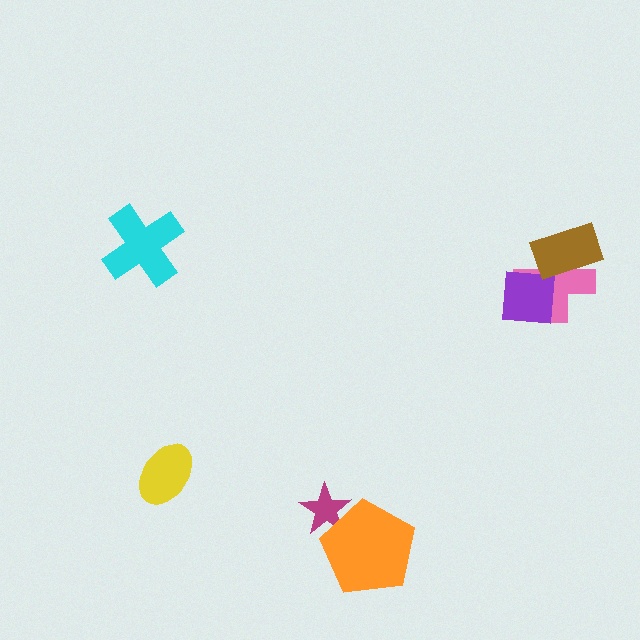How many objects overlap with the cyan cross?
0 objects overlap with the cyan cross.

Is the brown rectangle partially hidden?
No, no other shape covers it.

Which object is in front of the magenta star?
The orange pentagon is in front of the magenta star.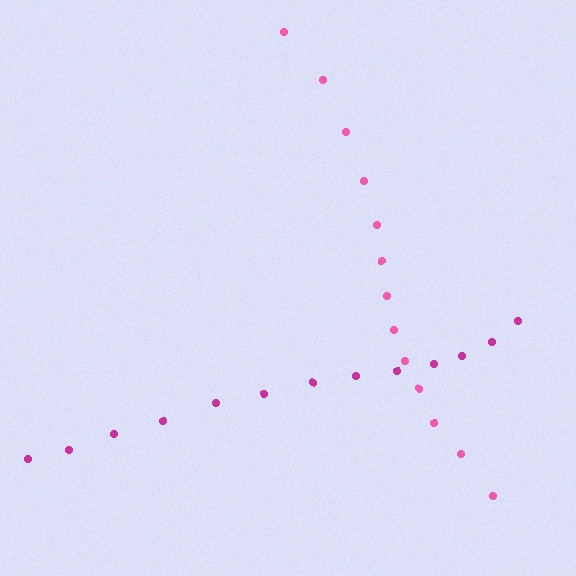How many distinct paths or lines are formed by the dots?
There are 2 distinct paths.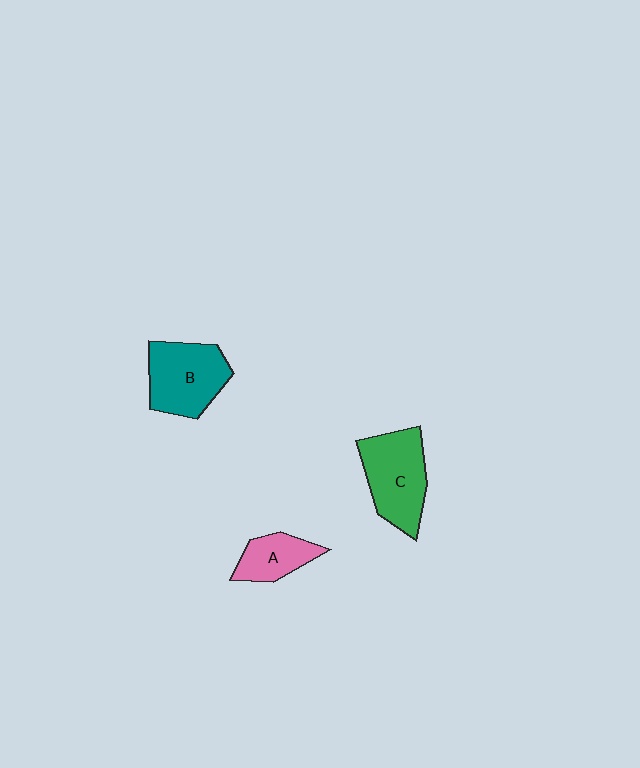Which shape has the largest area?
Shape C (green).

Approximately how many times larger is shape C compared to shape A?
Approximately 1.8 times.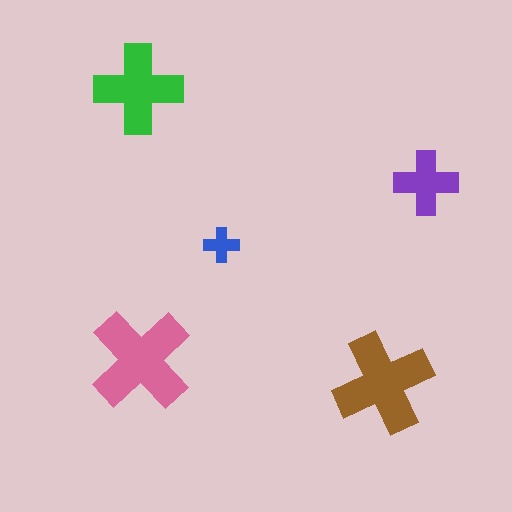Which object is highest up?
The green cross is topmost.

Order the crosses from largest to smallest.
the pink one, the brown one, the green one, the purple one, the blue one.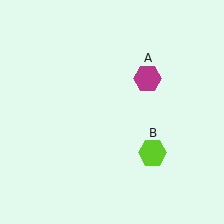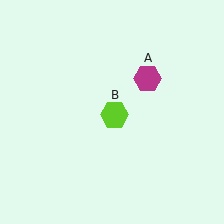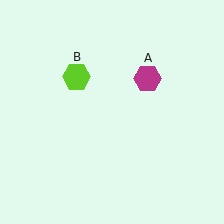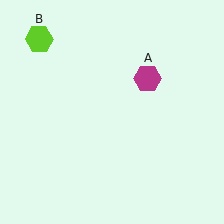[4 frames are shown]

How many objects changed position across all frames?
1 object changed position: lime hexagon (object B).